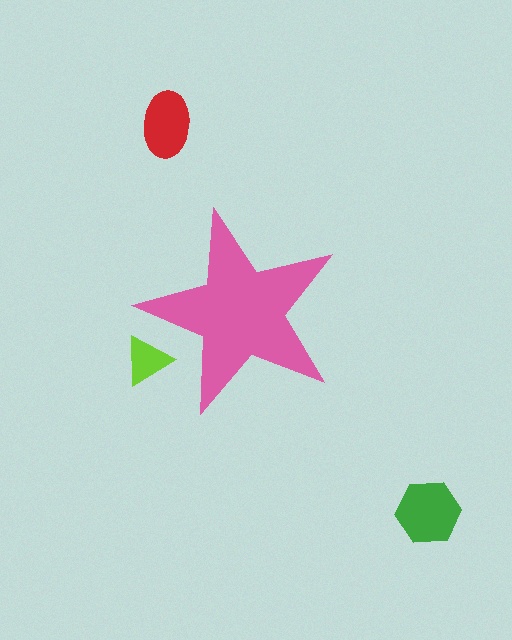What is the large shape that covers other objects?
A pink star.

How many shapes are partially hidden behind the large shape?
1 shape is partially hidden.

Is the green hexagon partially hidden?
No, the green hexagon is fully visible.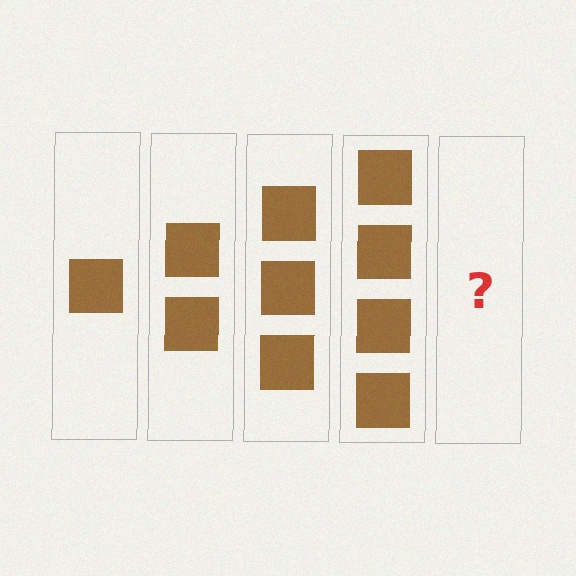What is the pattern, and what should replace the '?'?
The pattern is that each step adds one more square. The '?' should be 5 squares.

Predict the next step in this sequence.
The next step is 5 squares.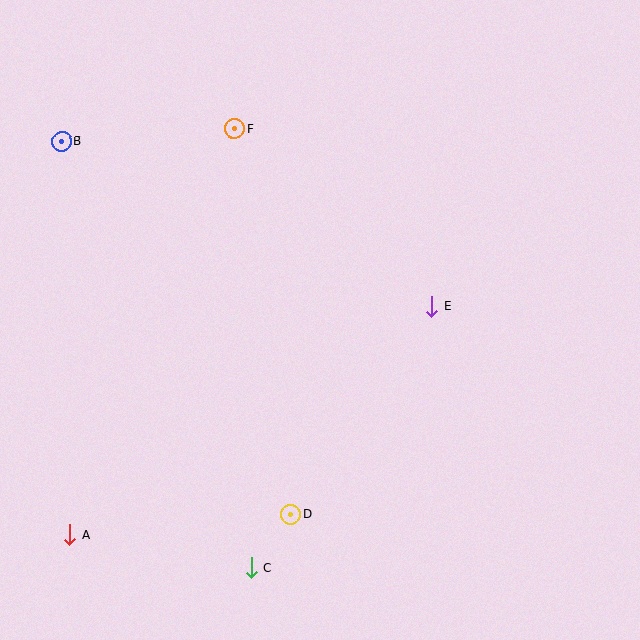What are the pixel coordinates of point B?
Point B is at (61, 141).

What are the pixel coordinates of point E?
Point E is at (432, 306).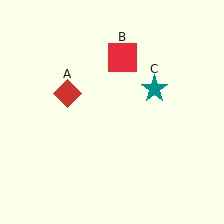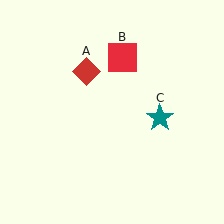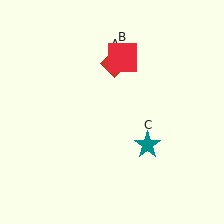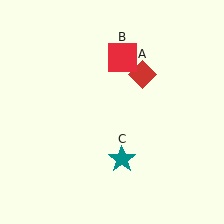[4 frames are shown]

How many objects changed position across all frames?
2 objects changed position: red diamond (object A), teal star (object C).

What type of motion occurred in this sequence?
The red diamond (object A), teal star (object C) rotated clockwise around the center of the scene.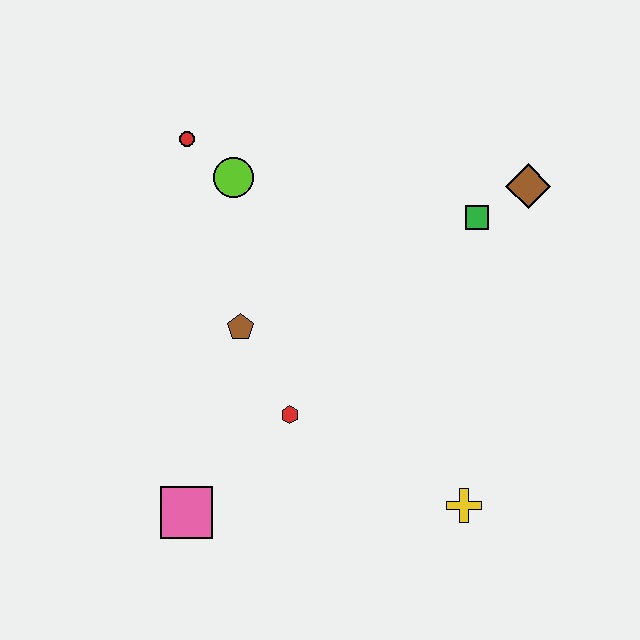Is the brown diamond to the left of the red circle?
No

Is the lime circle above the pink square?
Yes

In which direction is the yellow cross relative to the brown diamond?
The yellow cross is below the brown diamond.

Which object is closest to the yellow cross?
The red hexagon is closest to the yellow cross.